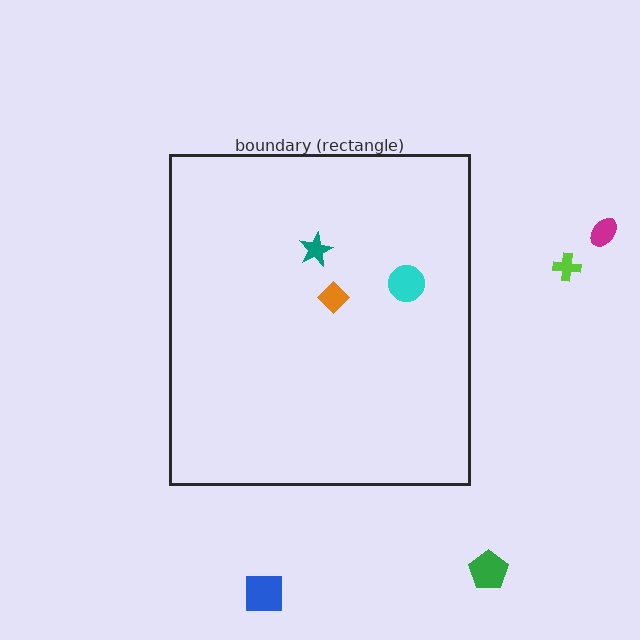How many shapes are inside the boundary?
3 inside, 4 outside.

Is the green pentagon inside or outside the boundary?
Outside.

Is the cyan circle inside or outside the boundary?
Inside.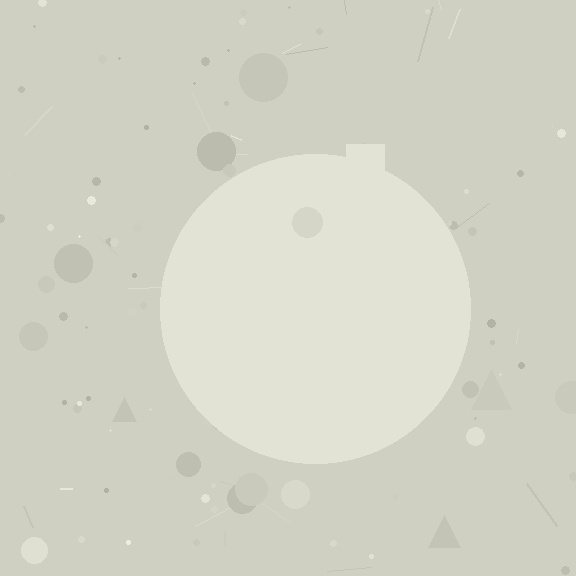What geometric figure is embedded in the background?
A circle is embedded in the background.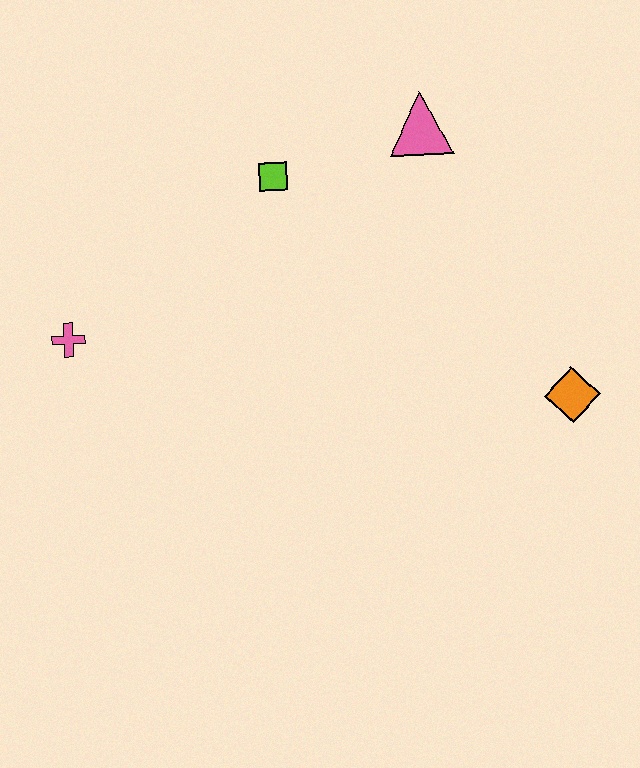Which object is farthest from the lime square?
The orange diamond is farthest from the lime square.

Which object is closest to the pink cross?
The lime square is closest to the pink cross.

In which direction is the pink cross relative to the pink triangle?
The pink cross is to the left of the pink triangle.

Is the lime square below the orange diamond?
No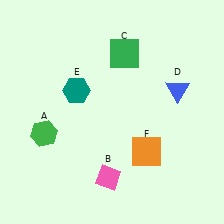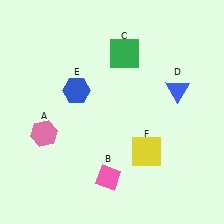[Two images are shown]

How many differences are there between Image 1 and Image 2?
There are 3 differences between the two images.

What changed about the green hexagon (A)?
In Image 1, A is green. In Image 2, it changed to pink.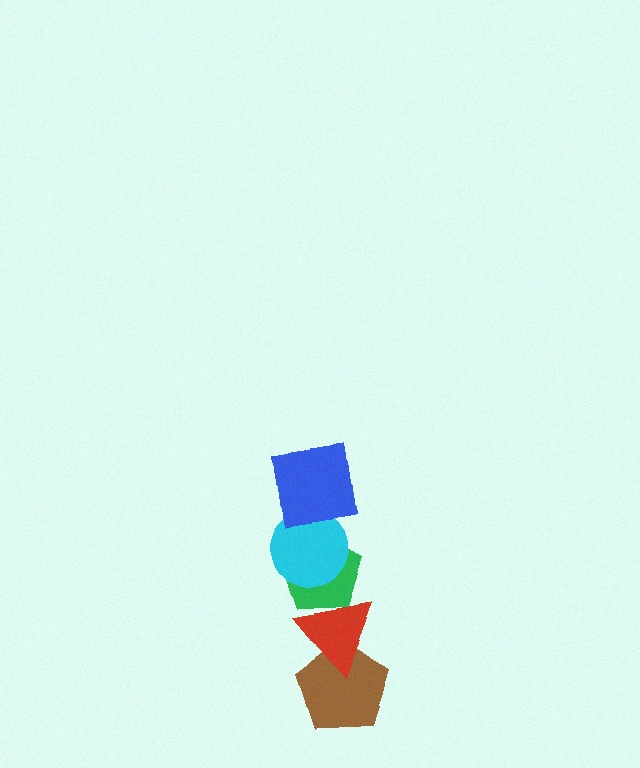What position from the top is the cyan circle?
The cyan circle is 2nd from the top.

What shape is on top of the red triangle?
The green pentagon is on top of the red triangle.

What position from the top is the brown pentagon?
The brown pentagon is 5th from the top.